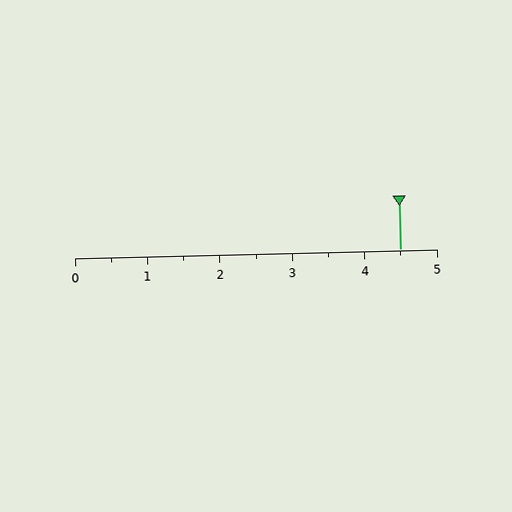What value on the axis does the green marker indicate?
The marker indicates approximately 4.5.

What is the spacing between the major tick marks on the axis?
The major ticks are spaced 1 apart.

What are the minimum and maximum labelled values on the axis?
The axis runs from 0 to 5.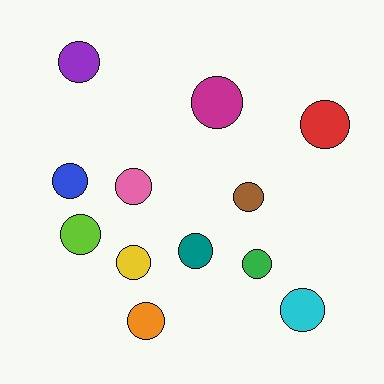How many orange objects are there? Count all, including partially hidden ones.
There is 1 orange object.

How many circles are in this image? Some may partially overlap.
There are 12 circles.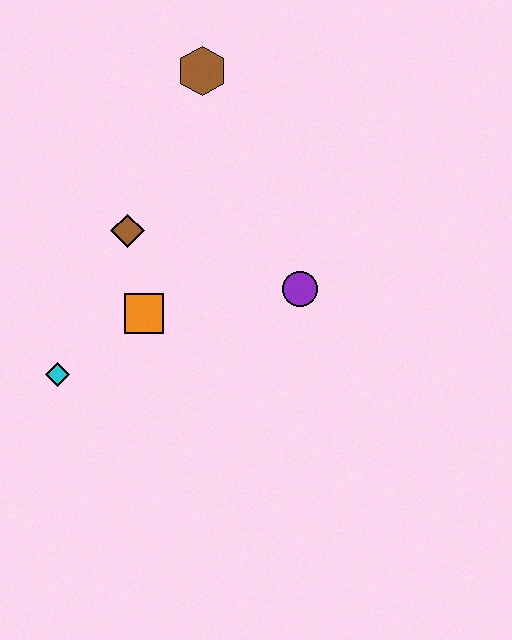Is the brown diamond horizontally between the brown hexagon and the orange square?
No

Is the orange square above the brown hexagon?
No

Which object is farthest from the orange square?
The brown hexagon is farthest from the orange square.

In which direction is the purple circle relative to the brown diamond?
The purple circle is to the right of the brown diamond.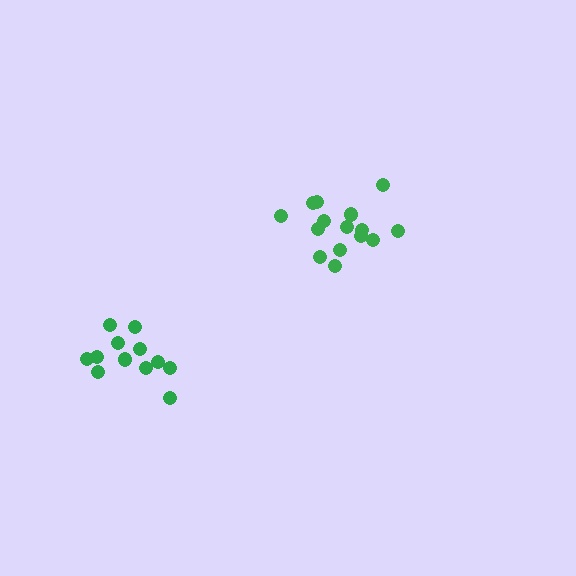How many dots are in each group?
Group 1: 12 dots, Group 2: 15 dots (27 total).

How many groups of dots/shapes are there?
There are 2 groups.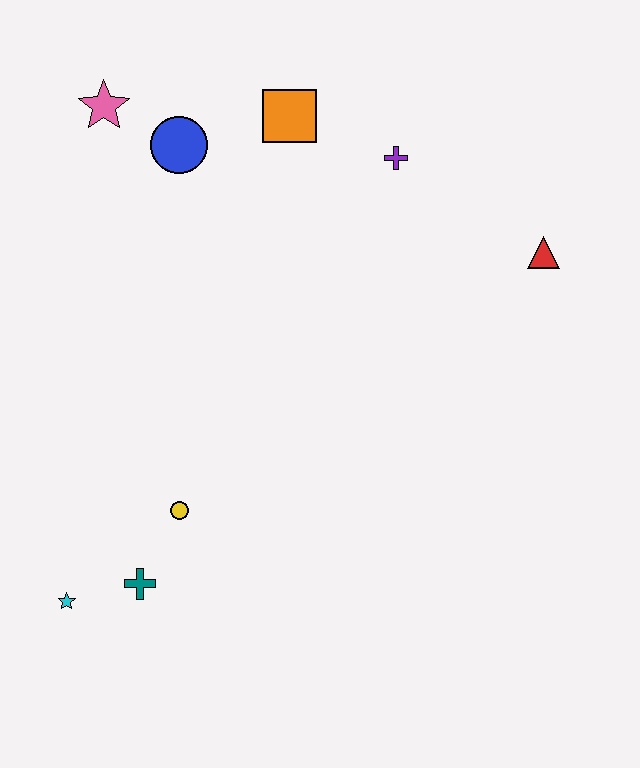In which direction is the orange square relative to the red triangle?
The orange square is to the left of the red triangle.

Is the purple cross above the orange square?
No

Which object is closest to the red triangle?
The purple cross is closest to the red triangle.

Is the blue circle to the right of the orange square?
No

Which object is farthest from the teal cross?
The red triangle is farthest from the teal cross.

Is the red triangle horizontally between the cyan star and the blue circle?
No